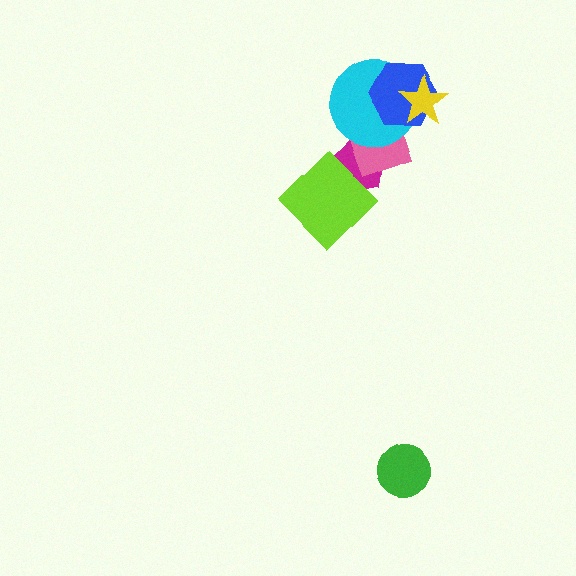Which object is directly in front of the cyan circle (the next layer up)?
The blue hexagon is directly in front of the cyan circle.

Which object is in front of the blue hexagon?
The yellow star is in front of the blue hexagon.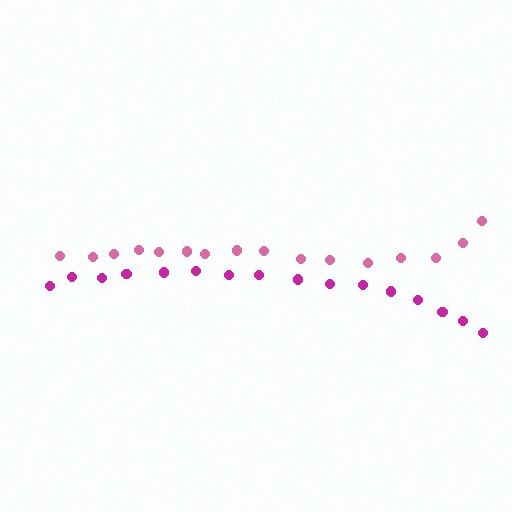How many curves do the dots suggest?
There are 2 distinct paths.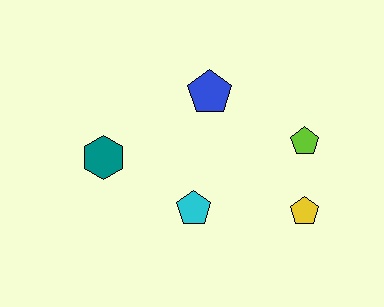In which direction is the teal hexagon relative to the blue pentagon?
The teal hexagon is to the left of the blue pentagon.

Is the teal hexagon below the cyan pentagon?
No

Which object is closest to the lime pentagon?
The yellow pentagon is closest to the lime pentagon.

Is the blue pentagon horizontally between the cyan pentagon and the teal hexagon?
No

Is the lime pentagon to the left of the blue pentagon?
No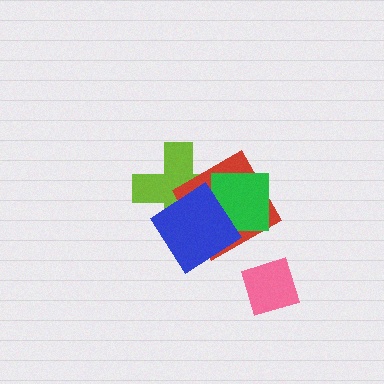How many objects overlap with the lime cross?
3 objects overlap with the lime cross.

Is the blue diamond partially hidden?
No, no other shape covers it.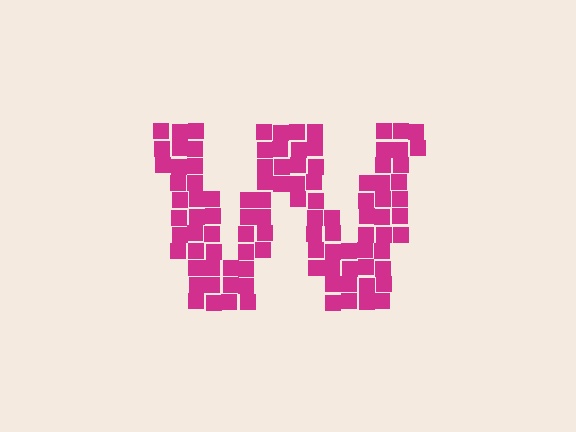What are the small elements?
The small elements are squares.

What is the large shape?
The large shape is the letter W.